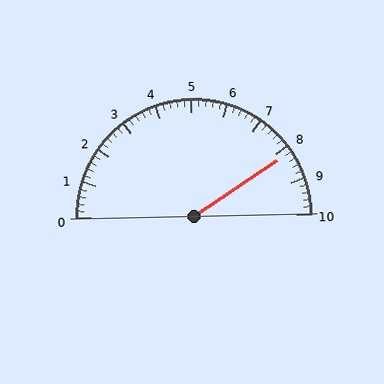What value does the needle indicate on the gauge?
The needle indicates approximately 8.2.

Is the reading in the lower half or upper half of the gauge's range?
The reading is in the upper half of the range (0 to 10).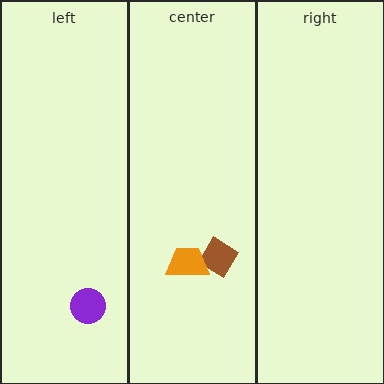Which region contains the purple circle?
The left region.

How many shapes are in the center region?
2.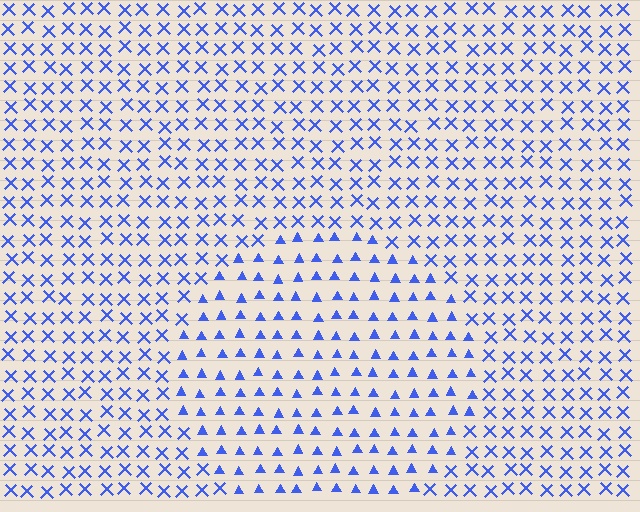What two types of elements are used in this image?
The image uses triangles inside the circle region and X marks outside it.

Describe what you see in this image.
The image is filled with small blue elements arranged in a uniform grid. A circle-shaped region contains triangles, while the surrounding area contains X marks. The boundary is defined purely by the change in element shape.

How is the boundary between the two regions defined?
The boundary is defined by a change in element shape: triangles inside vs. X marks outside. All elements share the same color and spacing.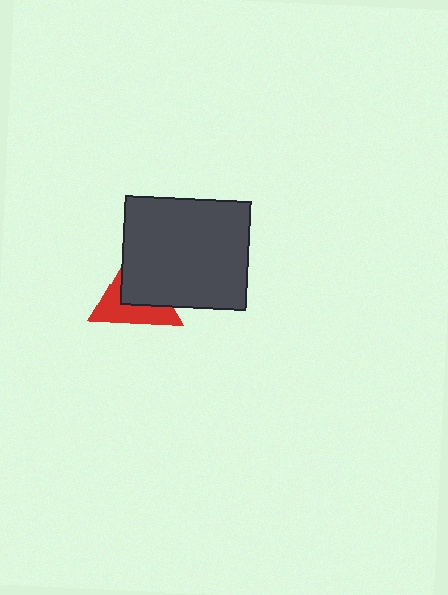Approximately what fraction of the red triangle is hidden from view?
Roughly 52% of the red triangle is hidden behind the dark gray rectangle.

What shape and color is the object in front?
The object in front is a dark gray rectangle.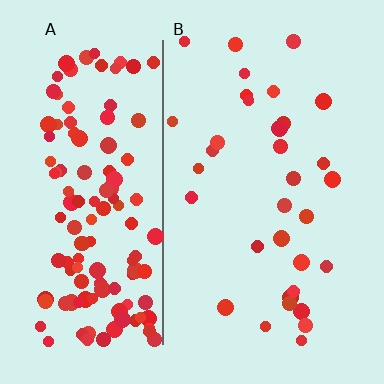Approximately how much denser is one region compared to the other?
Approximately 4.0× — region A over region B.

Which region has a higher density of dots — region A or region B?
A (the left).